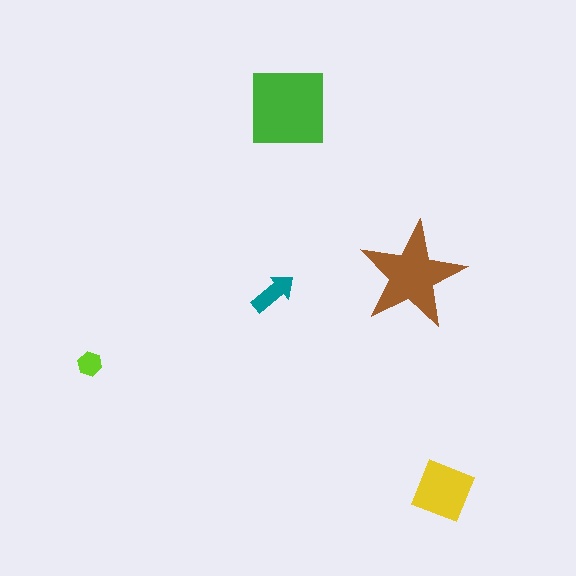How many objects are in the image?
There are 5 objects in the image.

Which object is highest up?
The green square is topmost.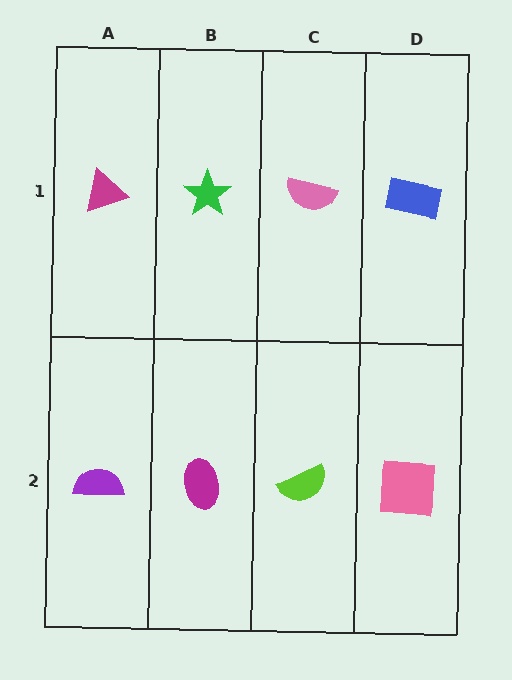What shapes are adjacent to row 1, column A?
A purple semicircle (row 2, column A), a green star (row 1, column B).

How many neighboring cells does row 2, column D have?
2.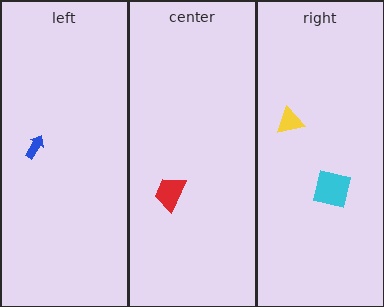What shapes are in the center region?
The red trapezoid.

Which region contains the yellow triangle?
The right region.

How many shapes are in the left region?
1.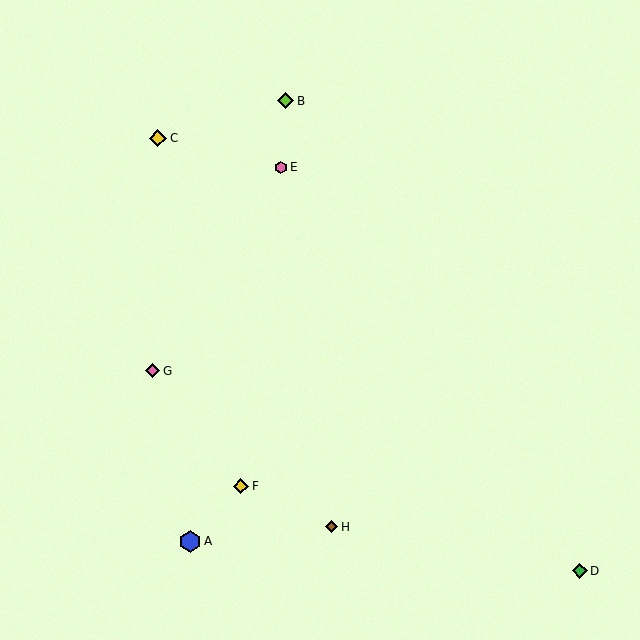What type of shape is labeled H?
Shape H is a brown diamond.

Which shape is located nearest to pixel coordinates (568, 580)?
The green diamond (labeled D) at (580, 571) is nearest to that location.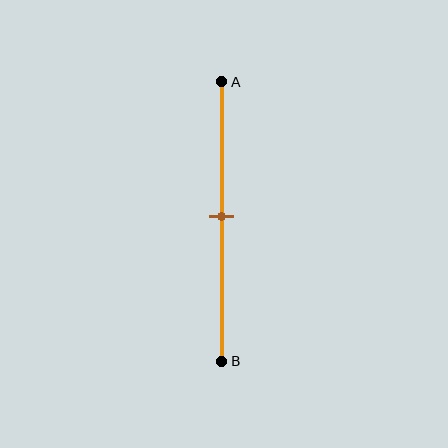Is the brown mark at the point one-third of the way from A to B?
No, the mark is at about 50% from A, not at the 33% one-third point.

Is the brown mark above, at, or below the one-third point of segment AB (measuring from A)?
The brown mark is below the one-third point of segment AB.